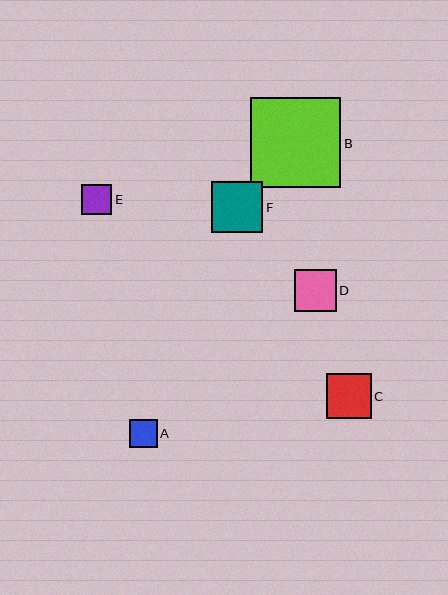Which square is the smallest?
Square A is the smallest with a size of approximately 28 pixels.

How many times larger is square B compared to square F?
Square B is approximately 1.8 times the size of square F.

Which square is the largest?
Square B is the largest with a size of approximately 90 pixels.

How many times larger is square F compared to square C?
Square F is approximately 1.2 times the size of square C.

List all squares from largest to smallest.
From largest to smallest: B, F, C, D, E, A.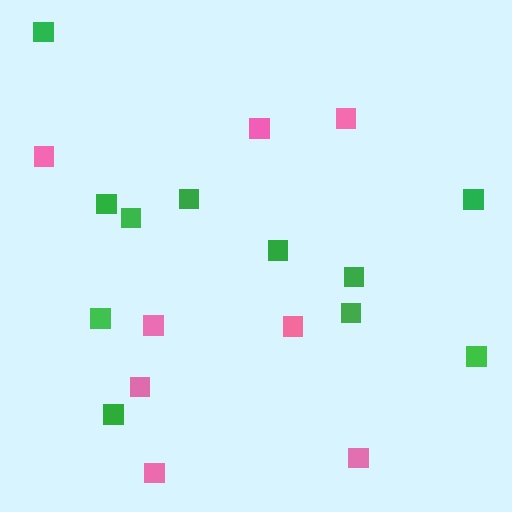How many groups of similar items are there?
There are 2 groups: one group of pink squares (8) and one group of green squares (11).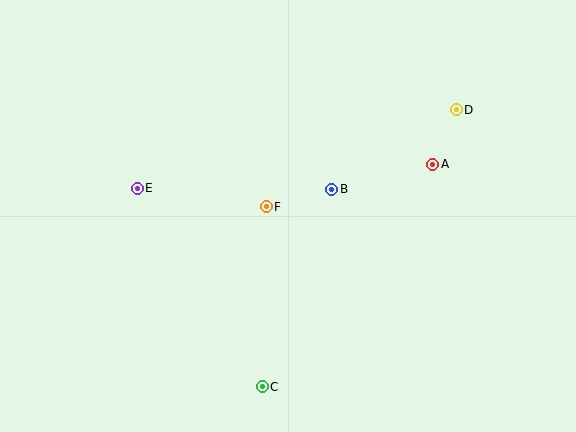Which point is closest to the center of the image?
Point F at (266, 207) is closest to the center.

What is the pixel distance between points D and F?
The distance between D and F is 213 pixels.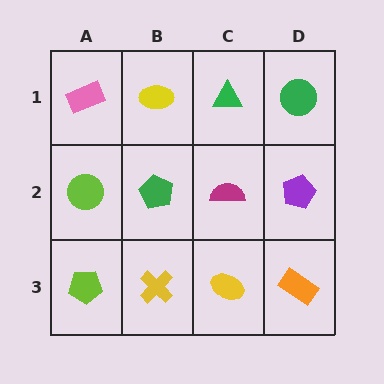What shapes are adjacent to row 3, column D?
A purple pentagon (row 2, column D), a yellow ellipse (row 3, column C).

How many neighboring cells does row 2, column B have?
4.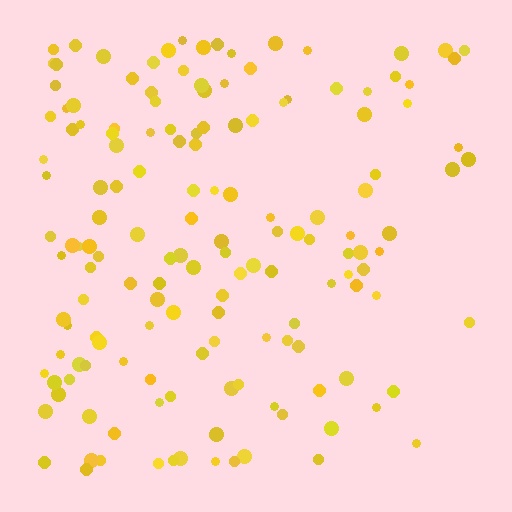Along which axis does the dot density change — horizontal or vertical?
Horizontal.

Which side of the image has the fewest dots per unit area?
The right.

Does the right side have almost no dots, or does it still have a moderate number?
Still a moderate number, just noticeably fewer than the left.